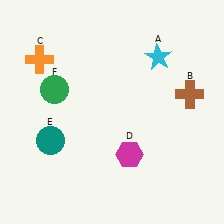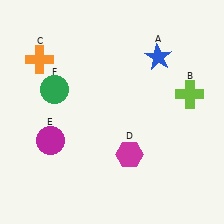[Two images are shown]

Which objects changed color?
A changed from cyan to blue. B changed from brown to lime. E changed from teal to magenta.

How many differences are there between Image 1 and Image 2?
There are 3 differences between the two images.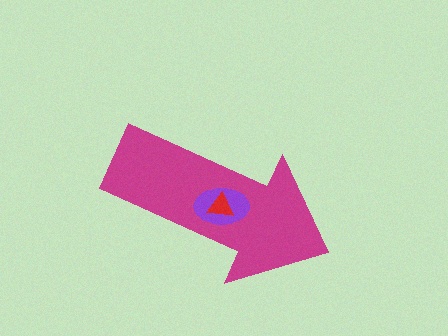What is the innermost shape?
The red triangle.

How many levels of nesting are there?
3.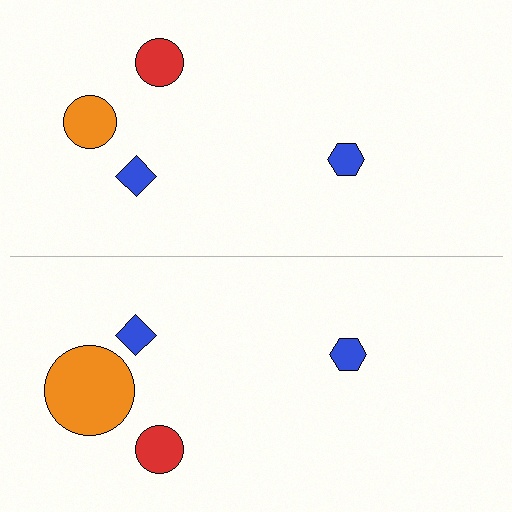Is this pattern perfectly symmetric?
No, the pattern is not perfectly symmetric. The orange circle on the bottom side has a different size than its mirror counterpart.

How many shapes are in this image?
There are 8 shapes in this image.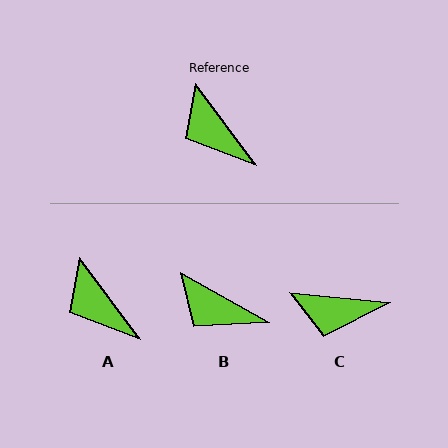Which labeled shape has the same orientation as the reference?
A.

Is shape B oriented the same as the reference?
No, it is off by about 24 degrees.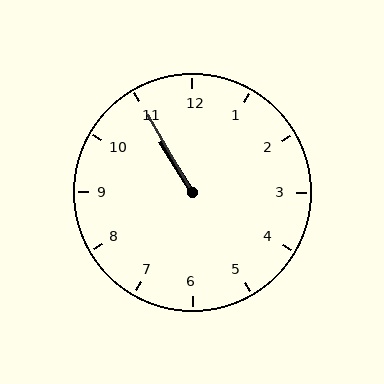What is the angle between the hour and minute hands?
Approximately 2 degrees.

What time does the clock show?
10:55.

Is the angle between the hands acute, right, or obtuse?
It is acute.